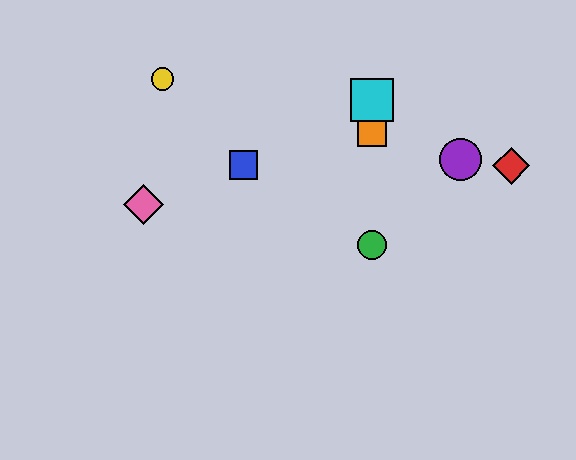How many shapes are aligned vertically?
3 shapes (the green circle, the orange square, the cyan square) are aligned vertically.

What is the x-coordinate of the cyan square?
The cyan square is at x≈372.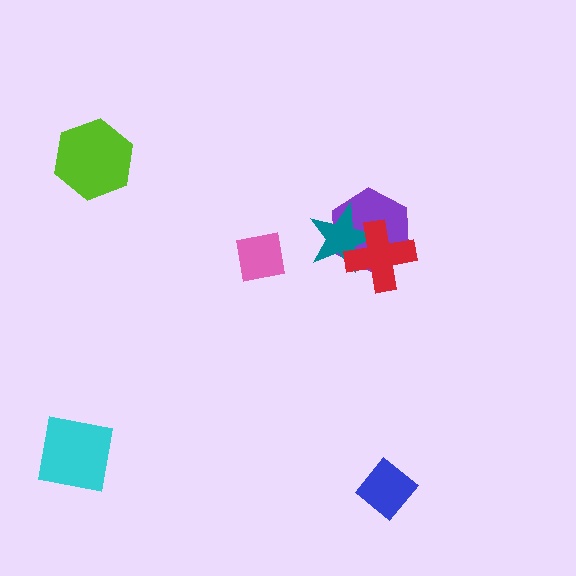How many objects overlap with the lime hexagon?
0 objects overlap with the lime hexagon.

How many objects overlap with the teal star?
2 objects overlap with the teal star.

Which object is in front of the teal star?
The red cross is in front of the teal star.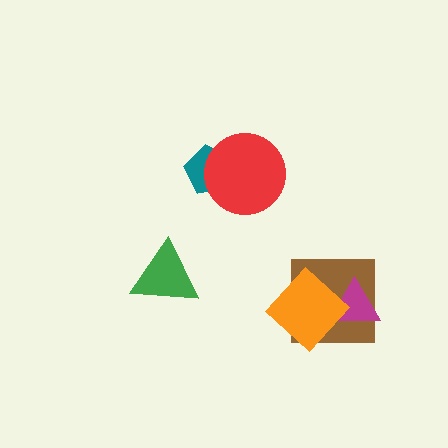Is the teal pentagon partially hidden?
Yes, it is partially covered by another shape.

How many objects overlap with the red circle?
1 object overlaps with the red circle.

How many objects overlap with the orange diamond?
2 objects overlap with the orange diamond.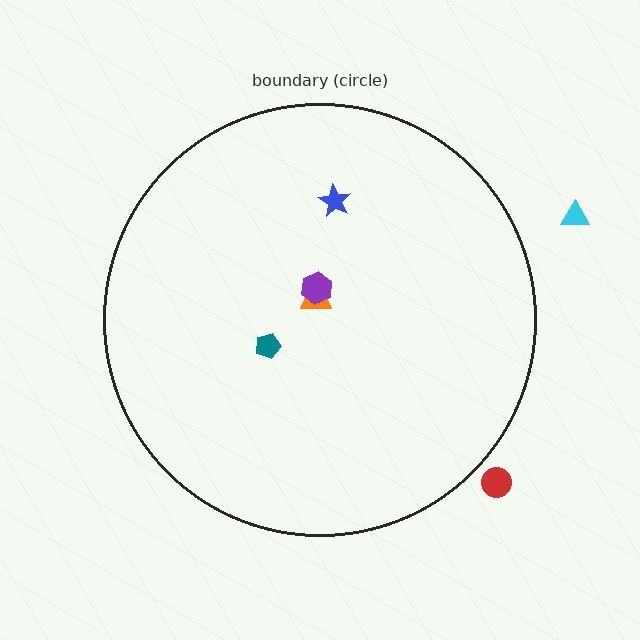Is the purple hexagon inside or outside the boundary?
Inside.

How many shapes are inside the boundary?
4 inside, 2 outside.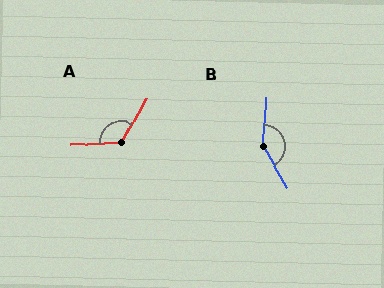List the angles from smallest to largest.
A (122°), B (147°).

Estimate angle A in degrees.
Approximately 122 degrees.